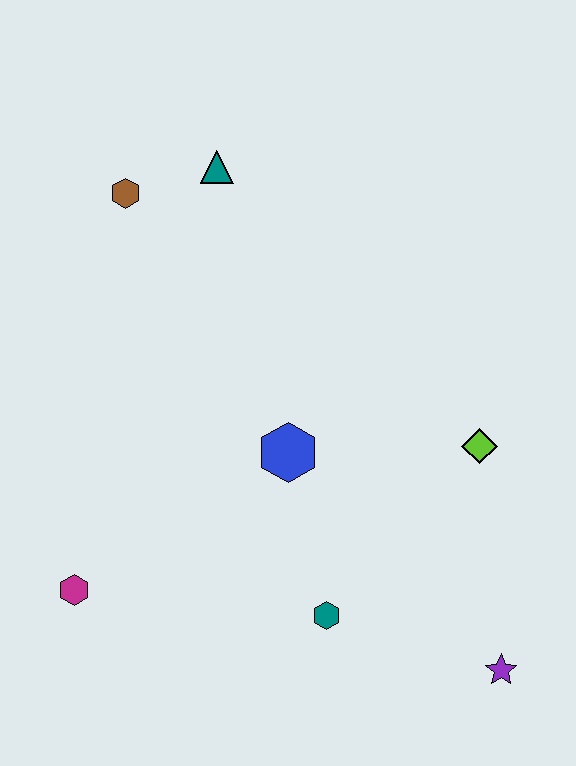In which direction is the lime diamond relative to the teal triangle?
The lime diamond is below the teal triangle.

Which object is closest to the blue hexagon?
The teal hexagon is closest to the blue hexagon.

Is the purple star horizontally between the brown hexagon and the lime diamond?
No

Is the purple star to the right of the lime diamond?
Yes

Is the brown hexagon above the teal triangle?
No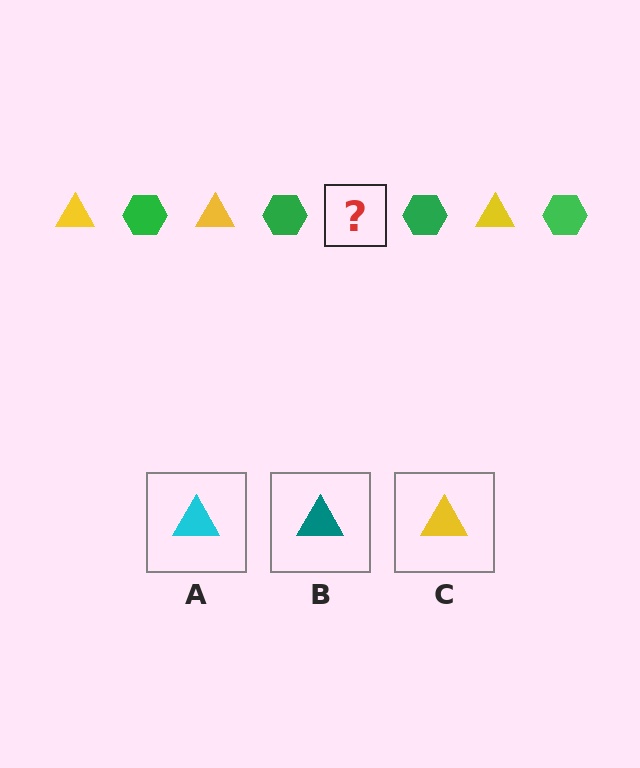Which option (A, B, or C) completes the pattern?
C.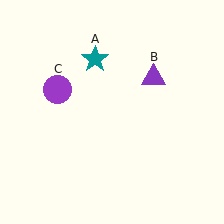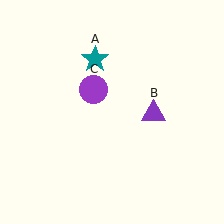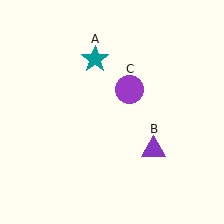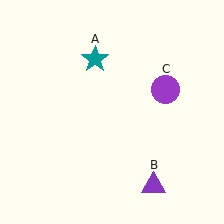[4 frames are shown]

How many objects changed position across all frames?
2 objects changed position: purple triangle (object B), purple circle (object C).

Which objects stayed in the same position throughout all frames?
Teal star (object A) remained stationary.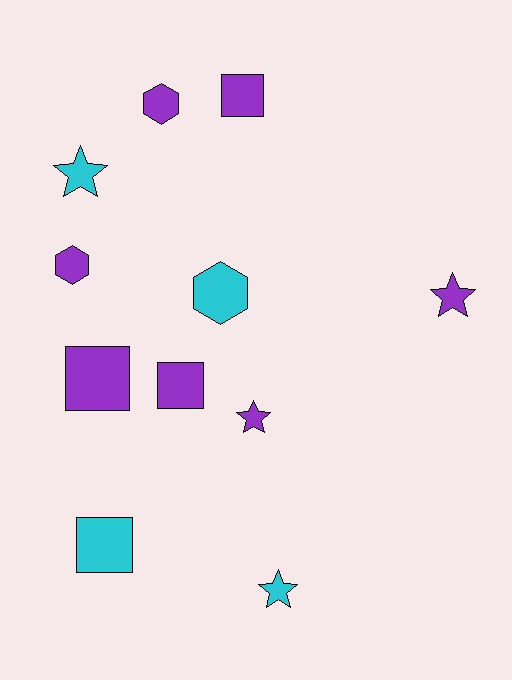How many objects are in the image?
There are 11 objects.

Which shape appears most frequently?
Star, with 4 objects.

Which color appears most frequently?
Purple, with 7 objects.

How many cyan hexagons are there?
There is 1 cyan hexagon.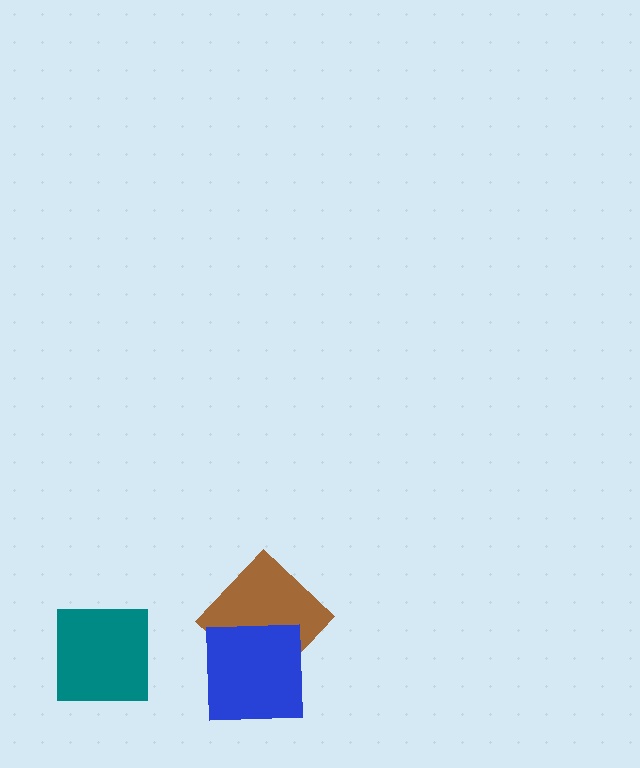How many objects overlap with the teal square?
0 objects overlap with the teal square.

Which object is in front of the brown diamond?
The blue square is in front of the brown diamond.